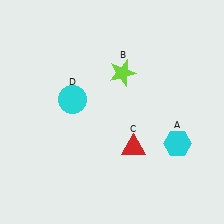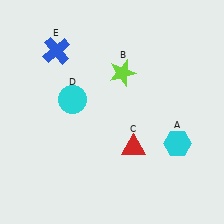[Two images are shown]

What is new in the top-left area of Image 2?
A blue cross (E) was added in the top-left area of Image 2.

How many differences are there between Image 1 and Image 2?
There is 1 difference between the two images.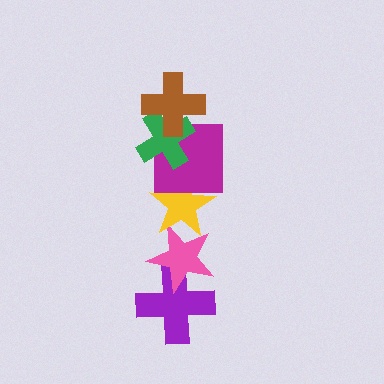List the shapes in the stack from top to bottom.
From top to bottom: the brown cross, the green cross, the magenta square, the yellow star, the pink star, the purple cross.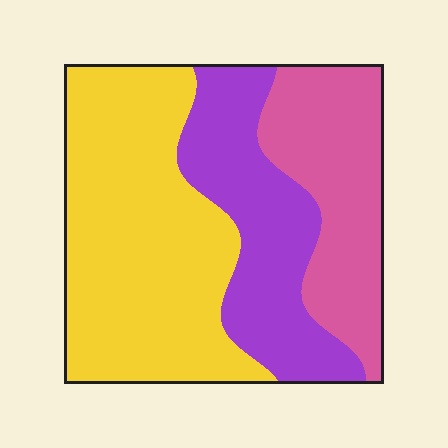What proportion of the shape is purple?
Purple covers around 25% of the shape.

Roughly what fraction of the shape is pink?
Pink takes up about one quarter (1/4) of the shape.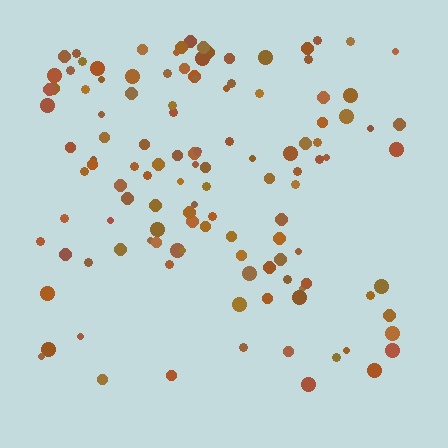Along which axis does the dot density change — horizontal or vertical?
Vertical.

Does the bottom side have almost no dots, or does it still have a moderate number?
Still a moderate number, just noticeably fewer than the top.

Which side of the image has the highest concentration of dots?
The top.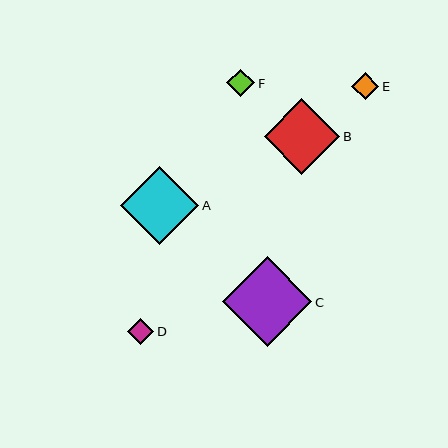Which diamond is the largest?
Diamond C is the largest with a size of approximately 90 pixels.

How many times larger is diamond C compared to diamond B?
Diamond C is approximately 1.2 times the size of diamond B.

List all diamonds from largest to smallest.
From largest to smallest: C, A, B, F, E, D.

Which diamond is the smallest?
Diamond D is the smallest with a size of approximately 26 pixels.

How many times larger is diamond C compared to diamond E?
Diamond C is approximately 3.3 times the size of diamond E.